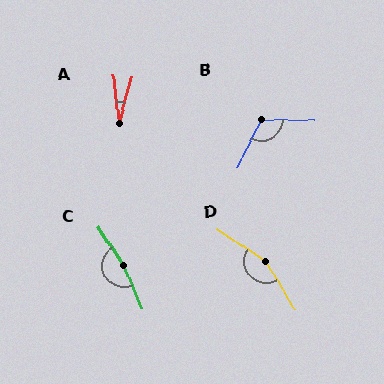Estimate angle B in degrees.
Approximately 116 degrees.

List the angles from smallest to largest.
A (22°), B (116°), D (153°), C (170°).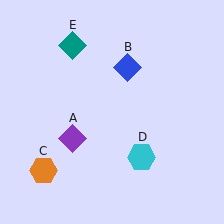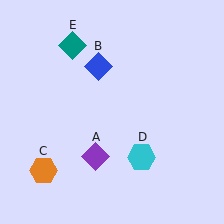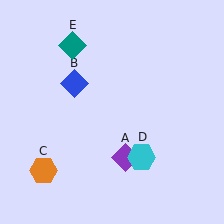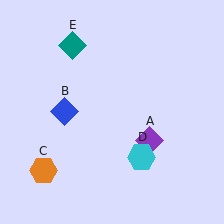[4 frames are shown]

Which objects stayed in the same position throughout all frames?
Orange hexagon (object C) and cyan hexagon (object D) and teal diamond (object E) remained stationary.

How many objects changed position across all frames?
2 objects changed position: purple diamond (object A), blue diamond (object B).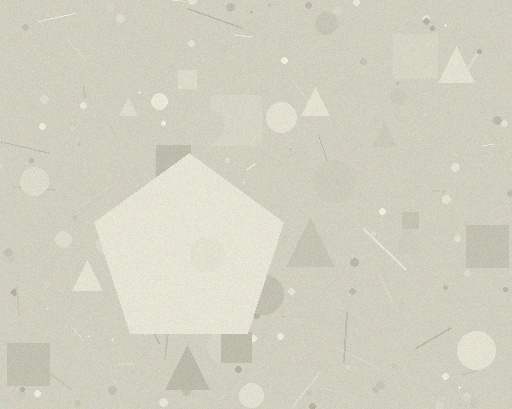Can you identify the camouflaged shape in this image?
The camouflaged shape is a pentagon.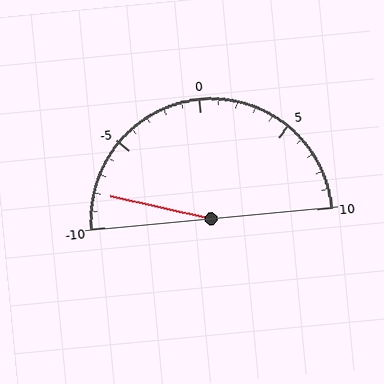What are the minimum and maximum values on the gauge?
The gauge ranges from -10 to 10.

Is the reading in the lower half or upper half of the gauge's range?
The reading is in the lower half of the range (-10 to 10).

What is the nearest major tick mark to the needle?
The nearest major tick mark is -10.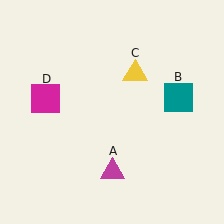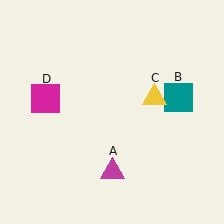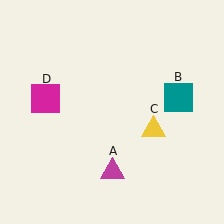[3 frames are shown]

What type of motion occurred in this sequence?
The yellow triangle (object C) rotated clockwise around the center of the scene.